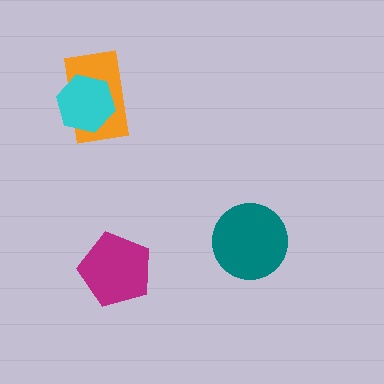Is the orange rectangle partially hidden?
Yes, it is partially covered by another shape.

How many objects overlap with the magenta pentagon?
0 objects overlap with the magenta pentagon.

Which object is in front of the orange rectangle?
The cyan hexagon is in front of the orange rectangle.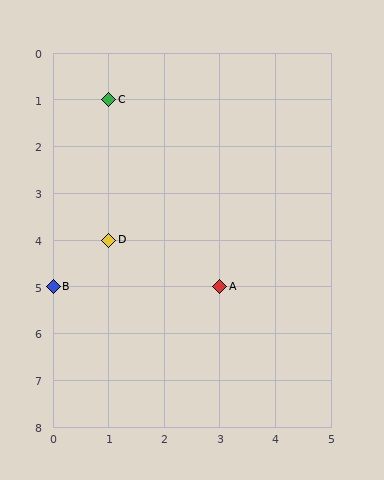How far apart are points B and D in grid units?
Points B and D are 1 column and 1 row apart (about 1.4 grid units diagonally).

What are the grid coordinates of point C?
Point C is at grid coordinates (1, 1).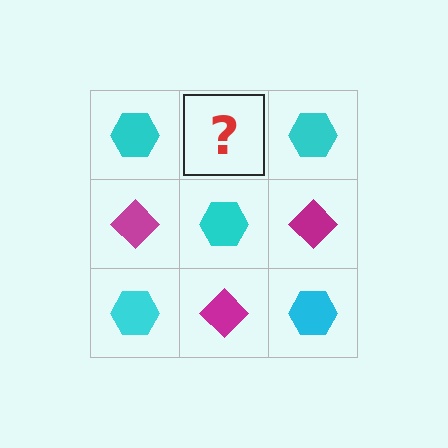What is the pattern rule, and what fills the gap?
The rule is that it alternates cyan hexagon and magenta diamond in a checkerboard pattern. The gap should be filled with a magenta diamond.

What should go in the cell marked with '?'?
The missing cell should contain a magenta diamond.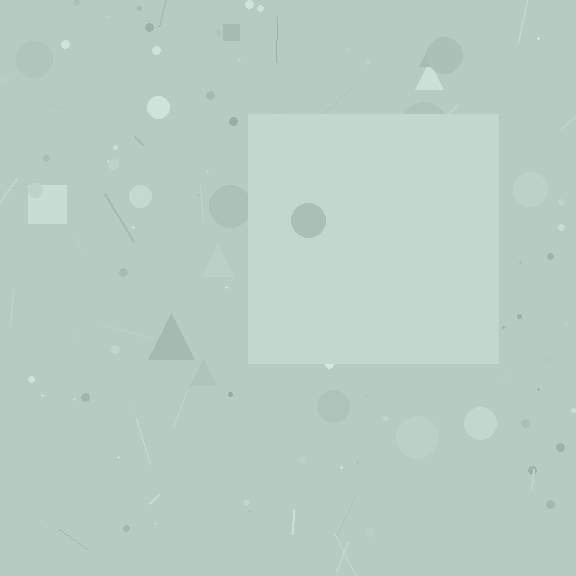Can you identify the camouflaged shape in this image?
The camouflaged shape is a square.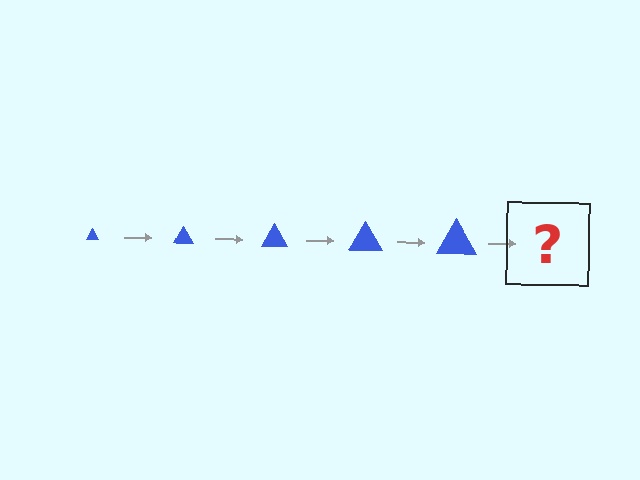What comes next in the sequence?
The next element should be a blue triangle, larger than the previous one.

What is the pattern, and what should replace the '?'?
The pattern is that the triangle gets progressively larger each step. The '?' should be a blue triangle, larger than the previous one.